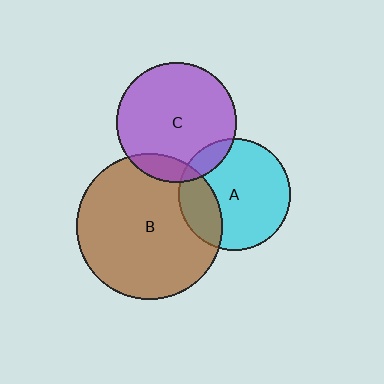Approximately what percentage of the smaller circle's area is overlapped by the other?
Approximately 10%.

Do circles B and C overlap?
Yes.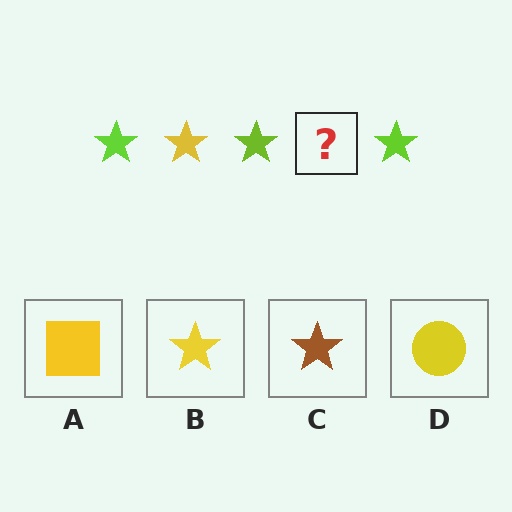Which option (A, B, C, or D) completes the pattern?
B.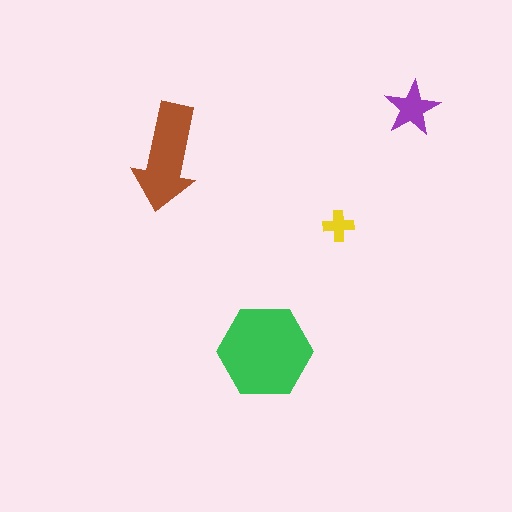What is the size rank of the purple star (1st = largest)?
3rd.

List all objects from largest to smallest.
The green hexagon, the brown arrow, the purple star, the yellow cross.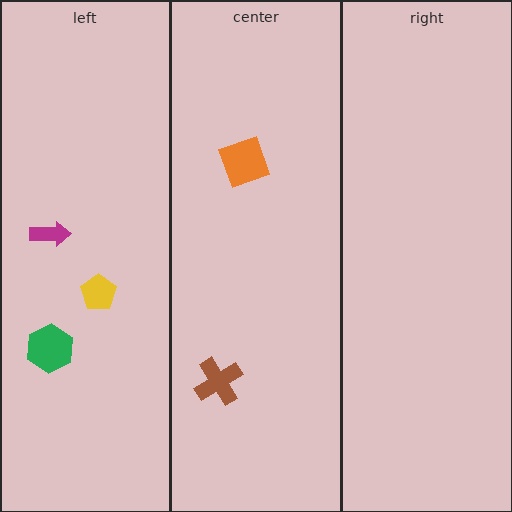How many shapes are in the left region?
3.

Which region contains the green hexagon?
The left region.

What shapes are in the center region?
The orange diamond, the brown cross.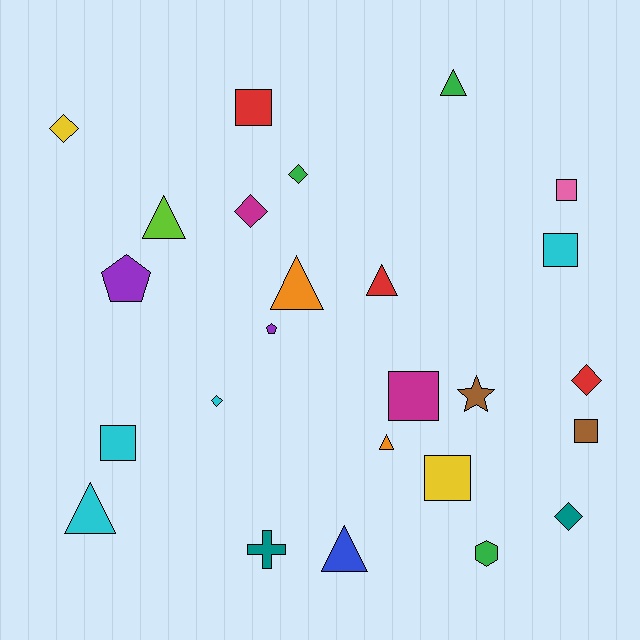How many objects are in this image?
There are 25 objects.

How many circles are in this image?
There are no circles.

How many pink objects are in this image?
There is 1 pink object.